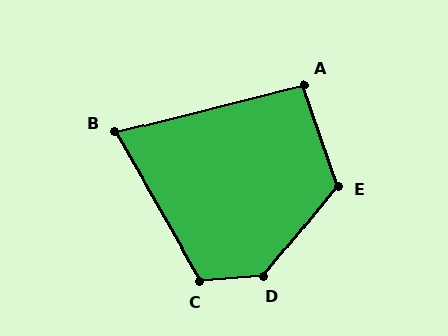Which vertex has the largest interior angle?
D, at approximately 134 degrees.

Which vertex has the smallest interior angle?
B, at approximately 74 degrees.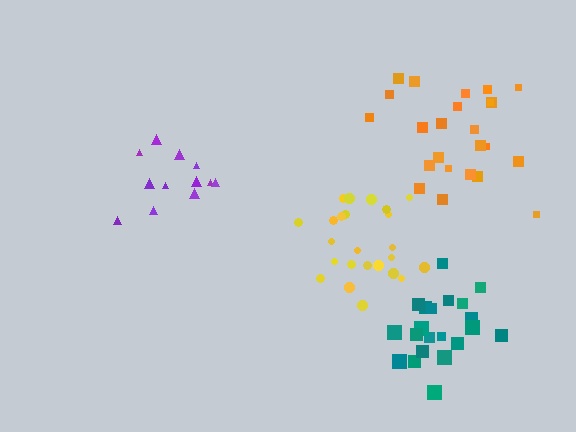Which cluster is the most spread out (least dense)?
Purple.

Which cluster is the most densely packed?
Yellow.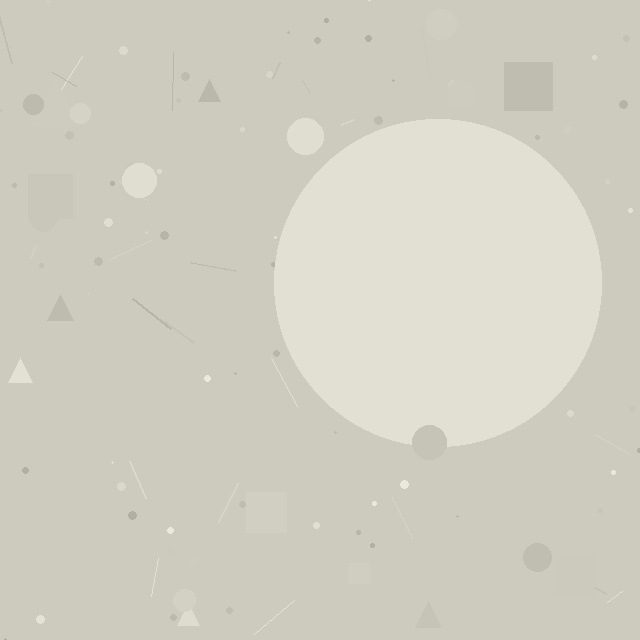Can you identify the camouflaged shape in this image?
The camouflaged shape is a circle.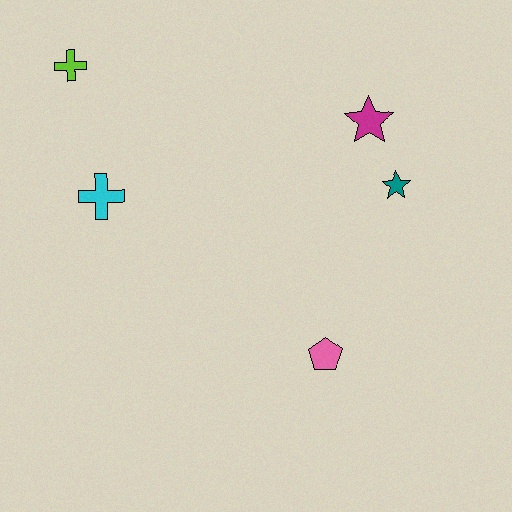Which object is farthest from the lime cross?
The pink pentagon is farthest from the lime cross.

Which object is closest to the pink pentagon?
The teal star is closest to the pink pentagon.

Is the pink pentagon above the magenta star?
No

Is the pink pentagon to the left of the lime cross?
No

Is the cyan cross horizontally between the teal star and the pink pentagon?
No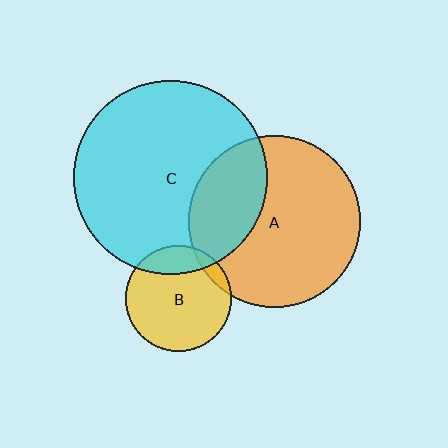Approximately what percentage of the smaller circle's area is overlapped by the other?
Approximately 5%.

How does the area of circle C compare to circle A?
Approximately 1.3 times.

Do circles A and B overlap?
Yes.